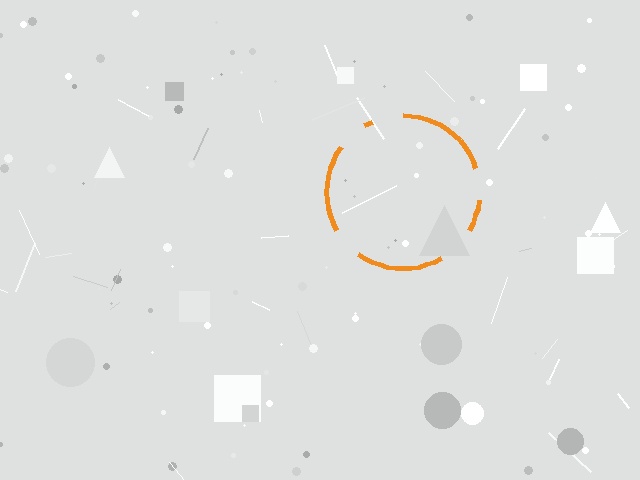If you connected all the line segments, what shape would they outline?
They would outline a circle.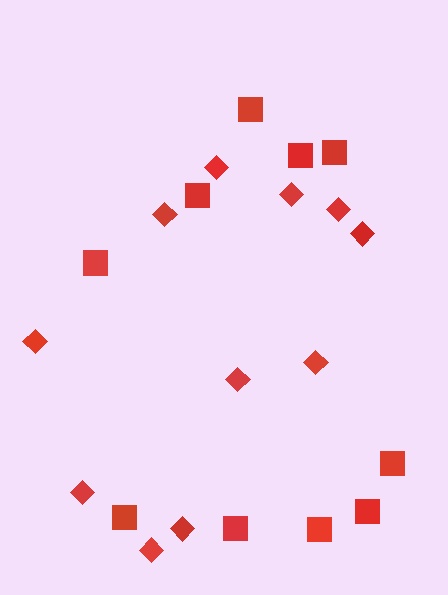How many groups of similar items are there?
There are 2 groups: one group of squares (10) and one group of diamonds (11).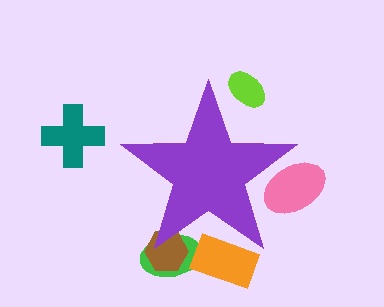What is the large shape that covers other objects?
A purple star.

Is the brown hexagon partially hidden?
Yes, the brown hexagon is partially hidden behind the purple star.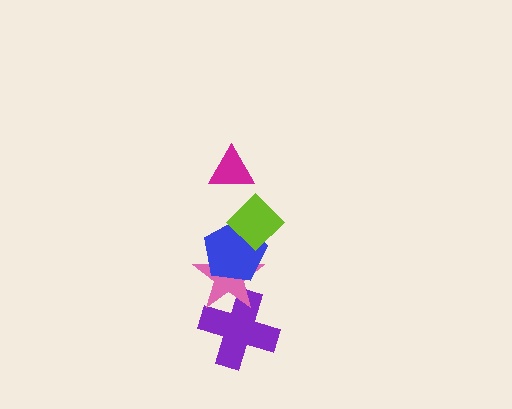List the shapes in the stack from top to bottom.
From top to bottom: the magenta triangle, the lime diamond, the blue pentagon, the pink star, the purple cross.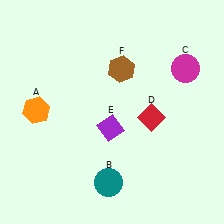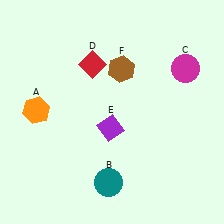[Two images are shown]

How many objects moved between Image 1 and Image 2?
1 object moved between the two images.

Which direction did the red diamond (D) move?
The red diamond (D) moved left.